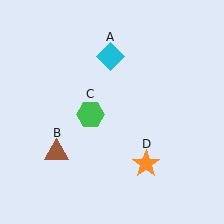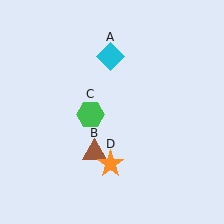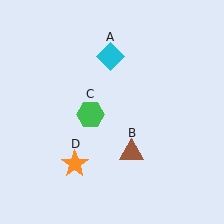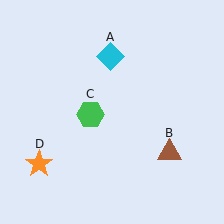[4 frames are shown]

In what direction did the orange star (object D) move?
The orange star (object D) moved left.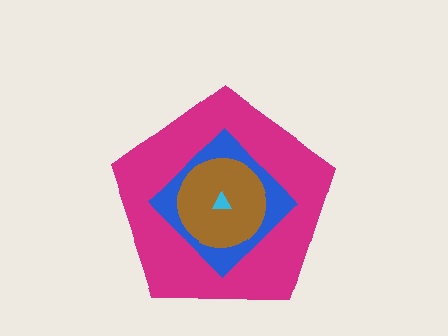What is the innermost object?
The cyan triangle.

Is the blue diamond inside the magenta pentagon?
Yes.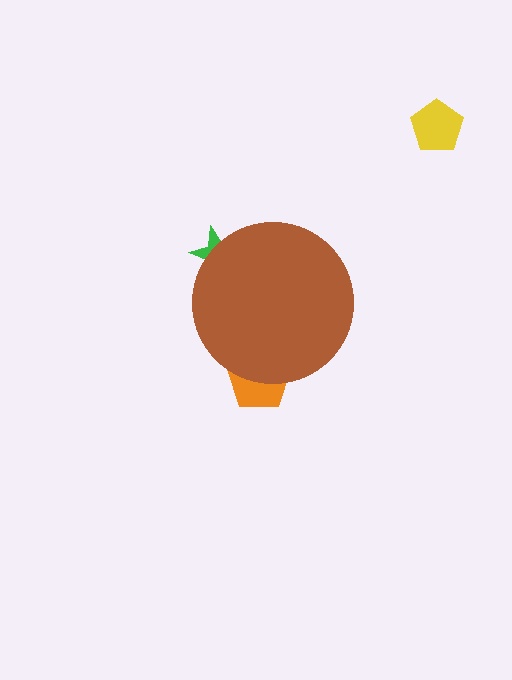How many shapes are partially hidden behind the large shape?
2 shapes are partially hidden.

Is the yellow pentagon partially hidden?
No, the yellow pentagon is fully visible.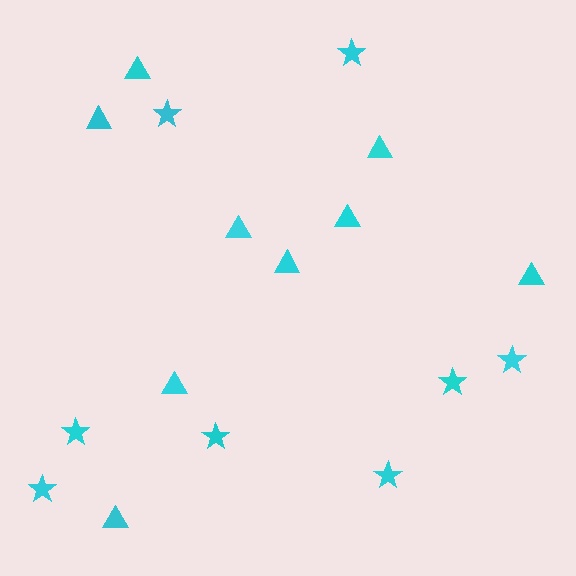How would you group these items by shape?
There are 2 groups: one group of stars (8) and one group of triangles (9).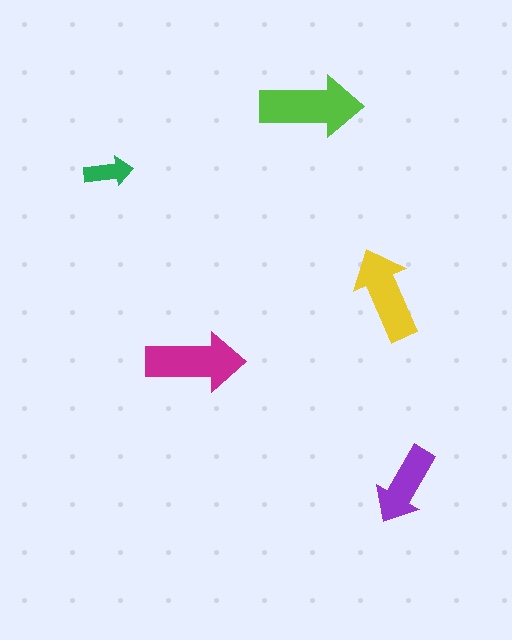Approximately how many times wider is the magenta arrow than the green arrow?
About 2 times wider.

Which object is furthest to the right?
The purple arrow is rightmost.